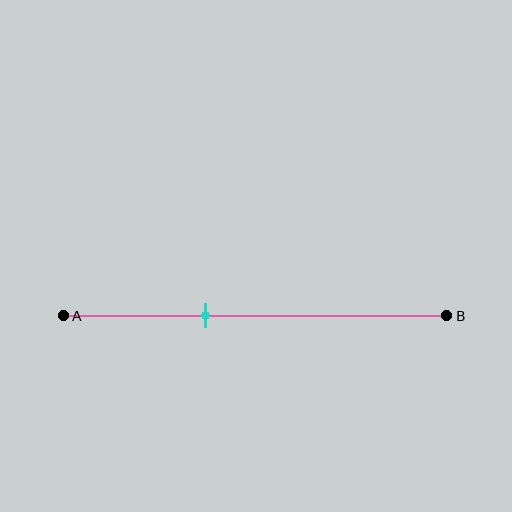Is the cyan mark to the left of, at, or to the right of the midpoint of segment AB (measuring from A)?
The cyan mark is to the left of the midpoint of segment AB.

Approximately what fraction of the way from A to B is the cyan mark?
The cyan mark is approximately 35% of the way from A to B.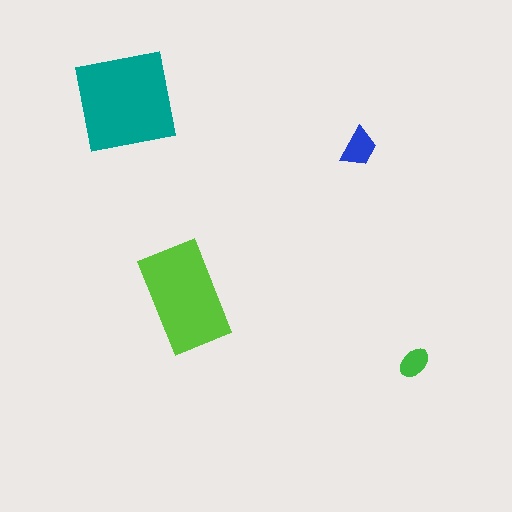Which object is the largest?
The teal square.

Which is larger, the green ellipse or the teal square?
The teal square.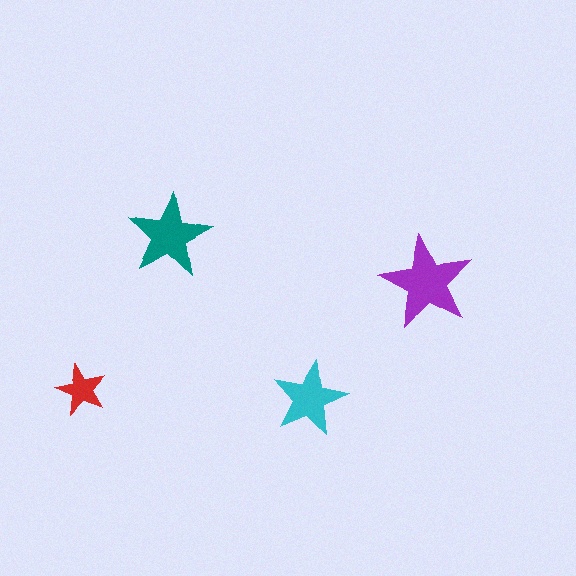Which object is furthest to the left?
The red star is leftmost.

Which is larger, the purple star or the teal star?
The purple one.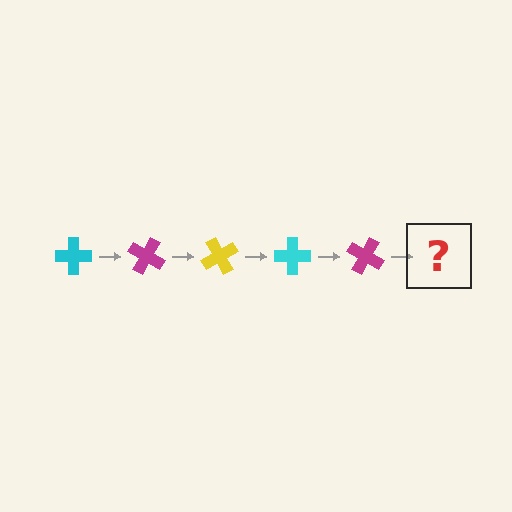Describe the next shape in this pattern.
It should be a yellow cross, rotated 150 degrees from the start.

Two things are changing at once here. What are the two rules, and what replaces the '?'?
The two rules are that it rotates 30 degrees each step and the color cycles through cyan, magenta, and yellow. The '?' should be a yellow cross, rotated 150 degrees from the start.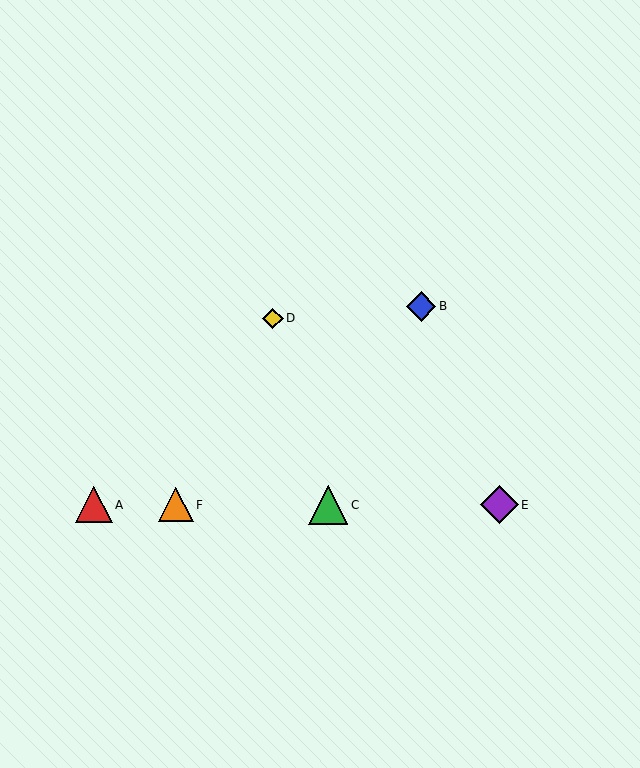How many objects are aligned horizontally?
4 objects (A, C, E, F) are aligned horizontally.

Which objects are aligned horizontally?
Objects A, C, E, F are aligned horizontally.